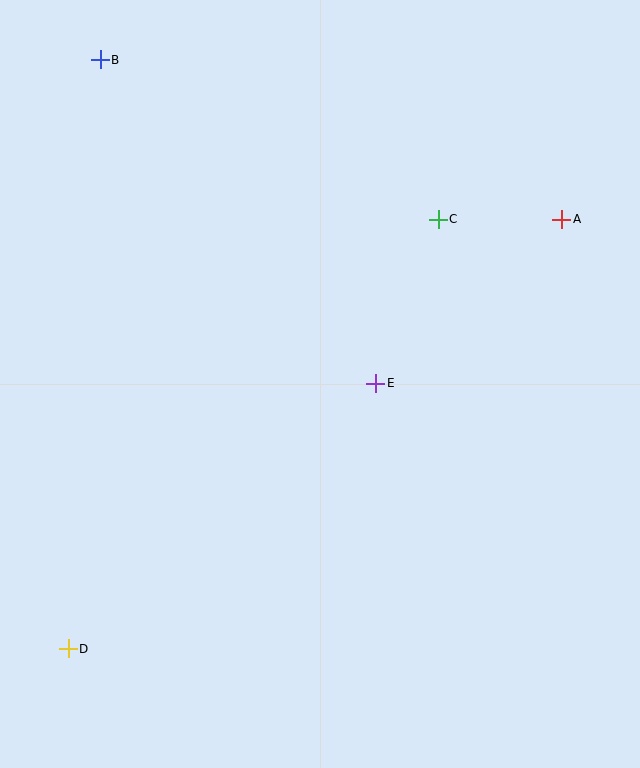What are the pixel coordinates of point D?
Point D is at (68, 649).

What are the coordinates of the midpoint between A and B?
The midpoint between A and B is at (331, 139).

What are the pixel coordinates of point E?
Point E is at (376, 383).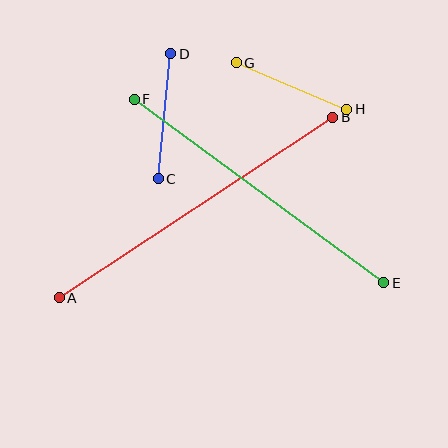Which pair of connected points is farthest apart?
Points A and B are farthest apart.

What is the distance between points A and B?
The distance is approximately 328 pixels.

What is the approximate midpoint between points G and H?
The midpoint is at approximately (292, 86) pixels.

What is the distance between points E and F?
The distance is approximately 310 pixels.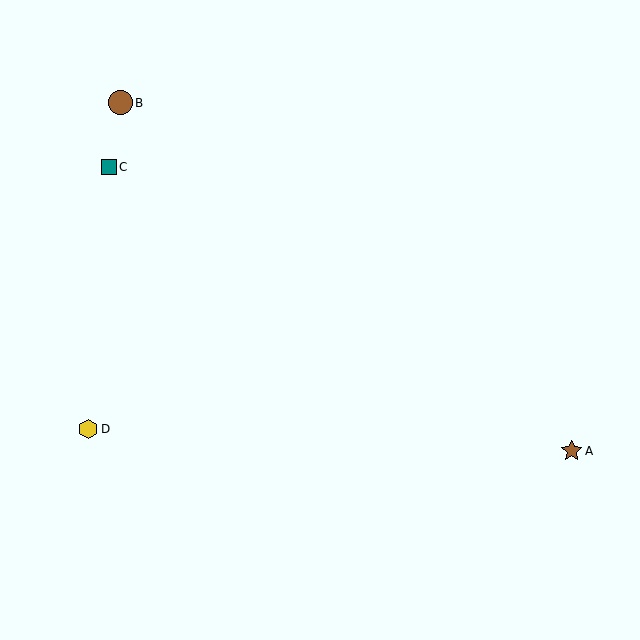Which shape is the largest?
The brown circle (labeled B) is the largest.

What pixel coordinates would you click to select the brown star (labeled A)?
Click at (572, 451) to select the brown star A.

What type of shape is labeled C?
Shape C is a teal square.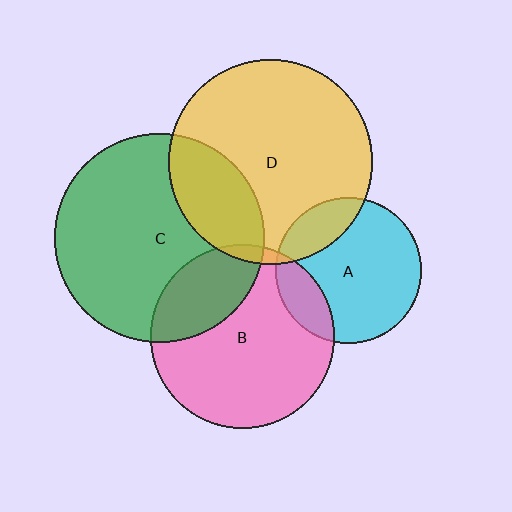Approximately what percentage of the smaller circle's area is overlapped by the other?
Approximately 15%.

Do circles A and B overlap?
Yes.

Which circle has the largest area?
Circle C (green).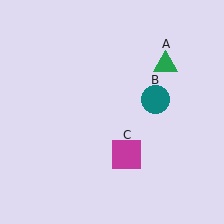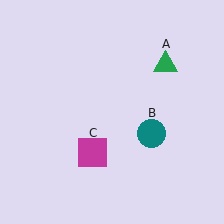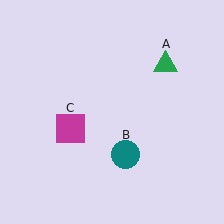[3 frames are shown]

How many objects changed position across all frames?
2 objects changed position: teal circle (object B), magenta square (object C).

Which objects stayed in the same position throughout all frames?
Green triangle (object A) remained stationary.